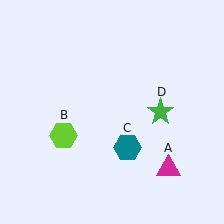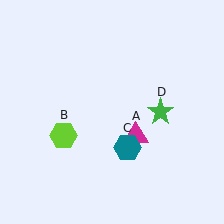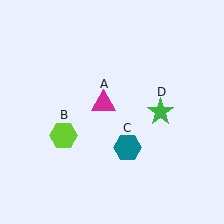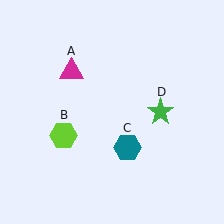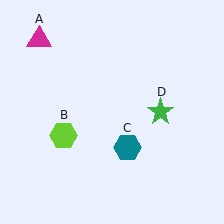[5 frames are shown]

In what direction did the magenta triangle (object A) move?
The magenta triangle (object A) moved up and to the left.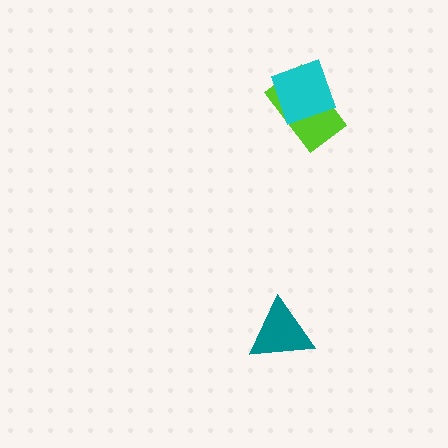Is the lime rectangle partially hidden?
Yes, it is partially covered by another shape.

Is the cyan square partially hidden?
No, no other shape covers it.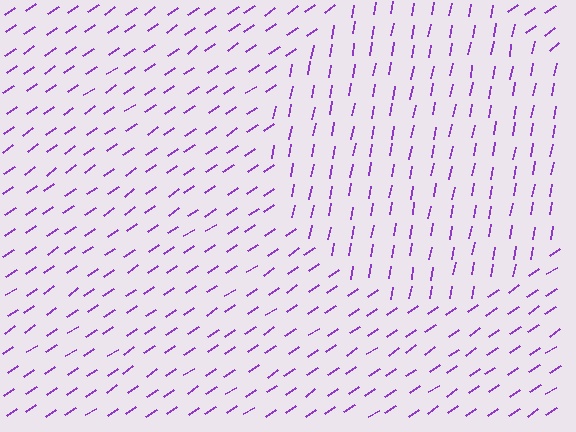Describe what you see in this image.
The image is filled with small purple line segments. A circle region in the image has lines oriented differently from the surrounding lines, creating a visible texture boundary.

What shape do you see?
I see a circle.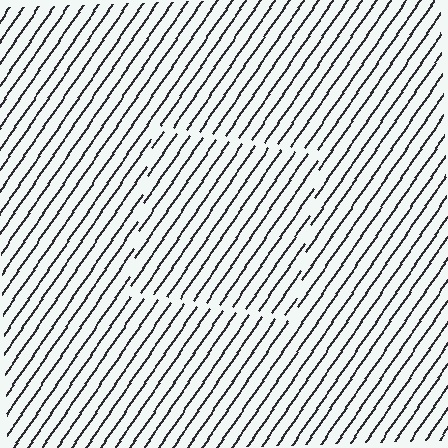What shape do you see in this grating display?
An illusory square. The interior of the shape contains the same grating, shifted by half a period — the contour is defined by the phase discontinuity where line-ends from the inner and outer gratings abut.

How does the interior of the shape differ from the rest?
The interior of the shape contains the same grating, shifted by half a period — the contour is defined by the phase discontinuity where line-ends from the inner and outer gratings abut.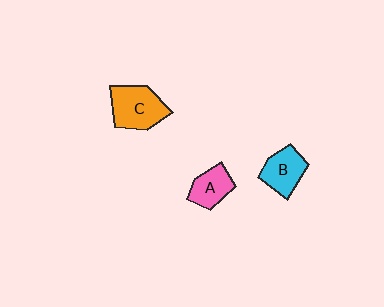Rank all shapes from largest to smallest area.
From largest to smallest: C (orange), B (cyan), A (pink).